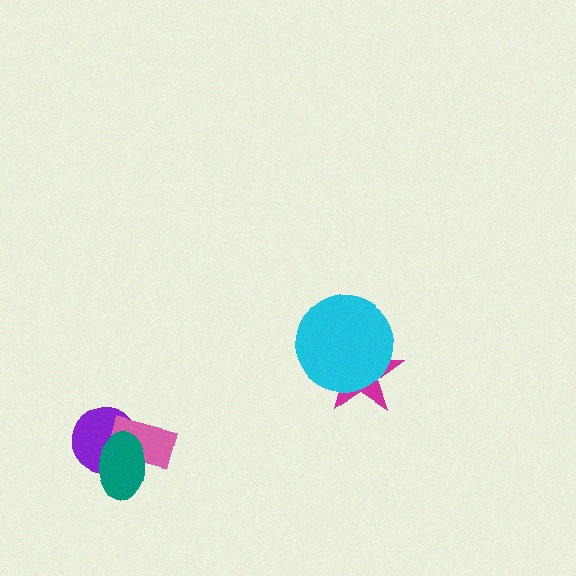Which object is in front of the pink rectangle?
The teal ellipse is in front of the pink rectangle.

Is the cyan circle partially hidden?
No, no other shape covers it.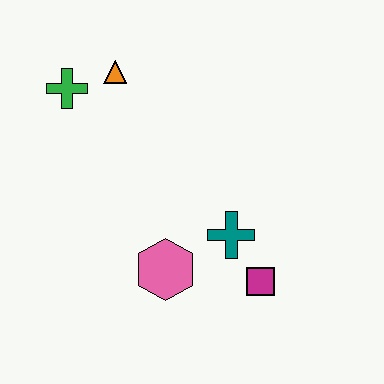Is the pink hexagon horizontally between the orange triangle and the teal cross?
Yes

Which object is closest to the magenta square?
The teal cross is closest to the magenta square.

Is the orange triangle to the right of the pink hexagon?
No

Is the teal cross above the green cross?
No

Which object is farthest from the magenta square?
The green cross is farthest from the magenta square.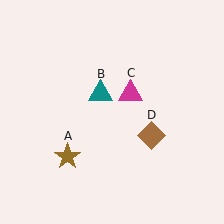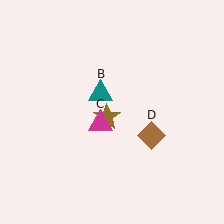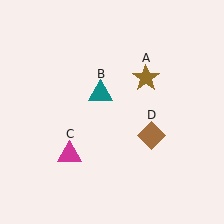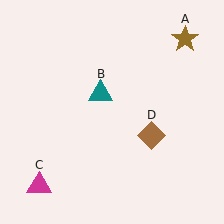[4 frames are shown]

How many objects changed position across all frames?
2 objects changed position: brown star (object A), magenta triangle (object C).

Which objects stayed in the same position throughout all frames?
Teal triangle (object B) and brown diamond (object D) remained stationary.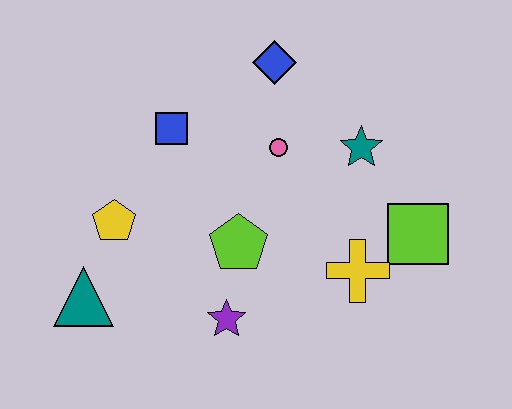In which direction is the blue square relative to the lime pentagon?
The blue square is above the lime pentagon.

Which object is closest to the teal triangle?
The yellow pentagon is closest to the teal triangle.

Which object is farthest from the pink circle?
The teal triangle is farthest from the pink circle.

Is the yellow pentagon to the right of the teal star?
No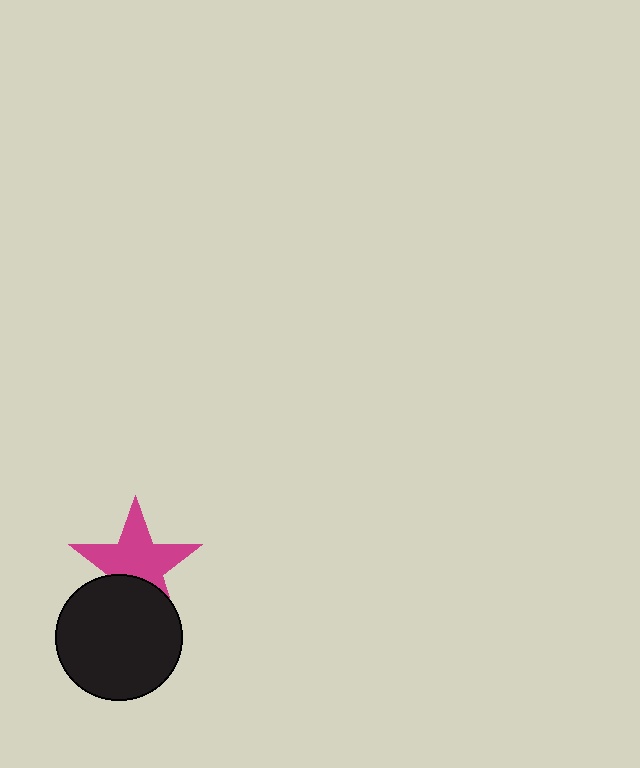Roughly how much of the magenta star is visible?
Most of it is visible (roughly 68%).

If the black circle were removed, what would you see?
You would see the complete magenta star.